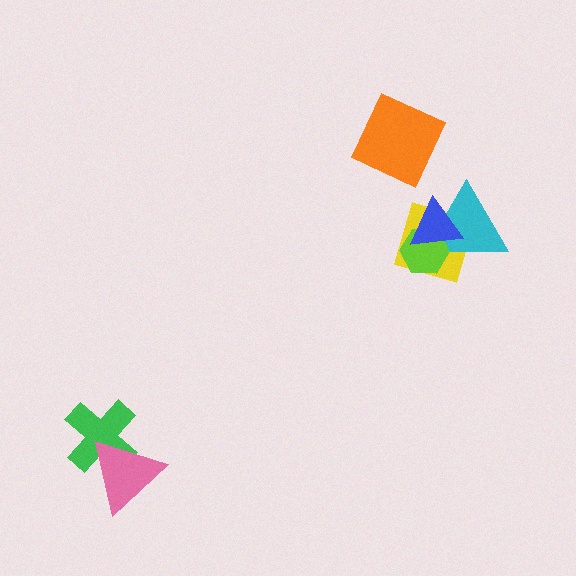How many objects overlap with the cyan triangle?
3 objects overlap with the cyan triangle.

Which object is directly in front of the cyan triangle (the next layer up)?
The lime hexagon is directly in front of the cyan triangle.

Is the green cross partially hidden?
Yes, it is partially covered by another shape.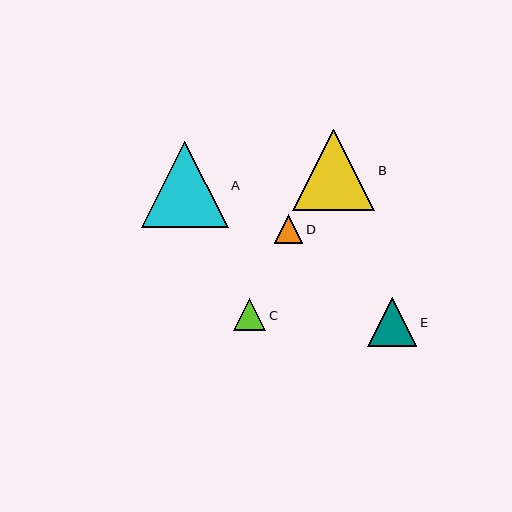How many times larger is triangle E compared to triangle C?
Triangle E is approximately 1.5 times the size of triangle C.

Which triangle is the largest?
Triangle A is the largest with a size of approximately 87 pixels.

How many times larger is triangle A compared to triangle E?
Triangle A is approximately 1.8 times the size of triangle E.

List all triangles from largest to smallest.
From largest to smallest: A, B, E, C, D.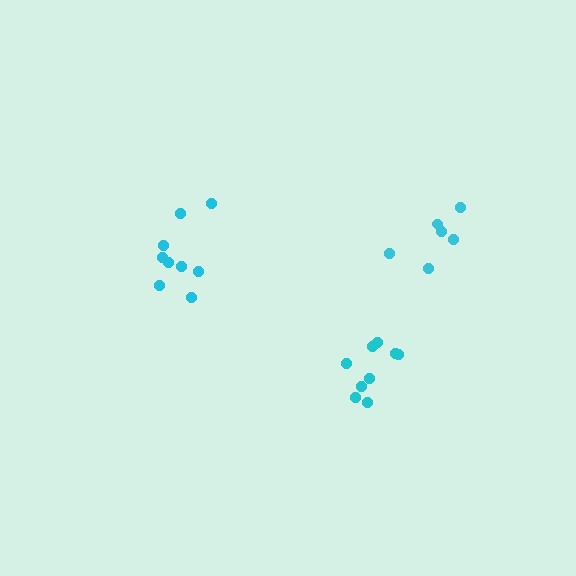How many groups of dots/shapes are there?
There are 3 groups.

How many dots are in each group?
Group 1: 9 dots, Group 2: 6 dots, Group 3: 9 dots (24 total).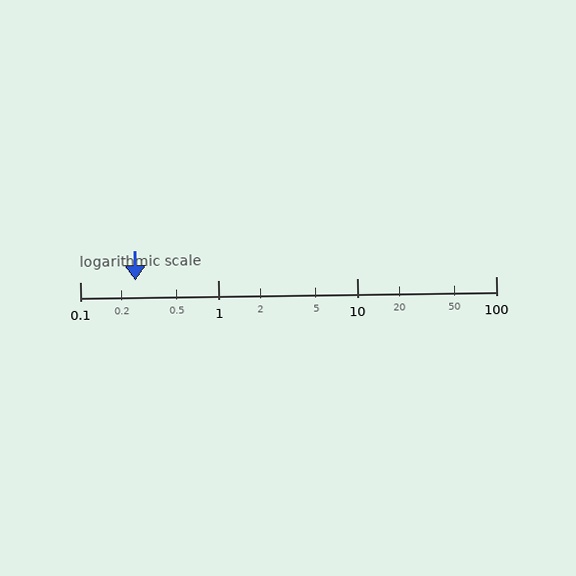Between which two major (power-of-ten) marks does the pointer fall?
The pointer is between 0.1 and 1.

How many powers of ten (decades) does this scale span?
The scale spans 3 decades, from 0.1 to 100.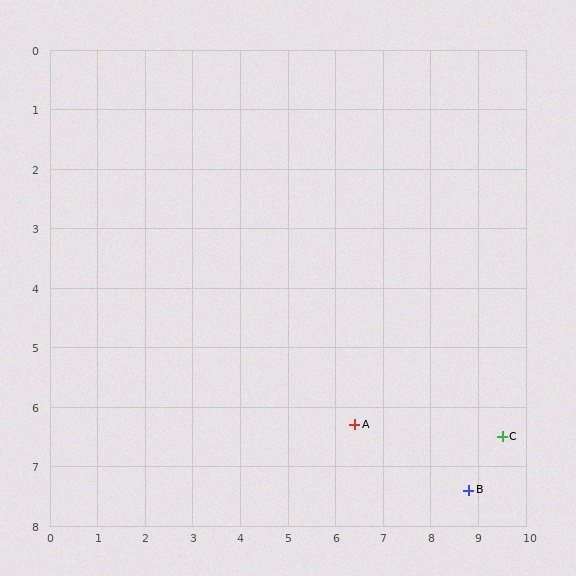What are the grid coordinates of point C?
Point C is at approximately (9.5, 6.5).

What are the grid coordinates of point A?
Point A is at approximately (6.4, 6.3).